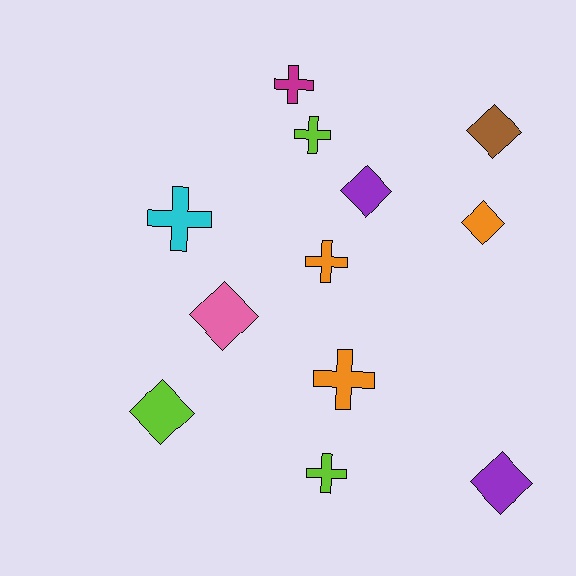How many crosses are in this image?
There are 6 crosses.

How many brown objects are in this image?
There is 1 brown object.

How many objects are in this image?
There are 12 objects.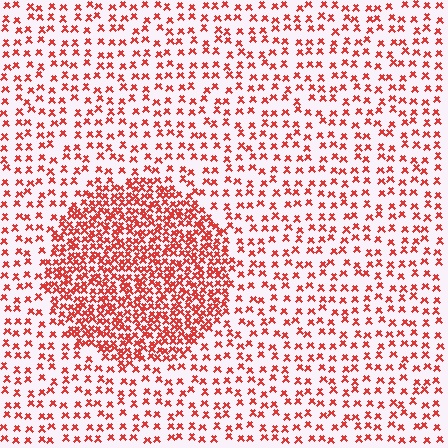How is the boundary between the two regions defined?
The boundary is defined by a change in element density (approximately 2.5x ratio). All elements are the same color, size, and shape.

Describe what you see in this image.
The image contains small red elements arranged at two different densities. A circle-shaped region is visible where the elements are more densely packed than the surrounding area.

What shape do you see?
I see a circle.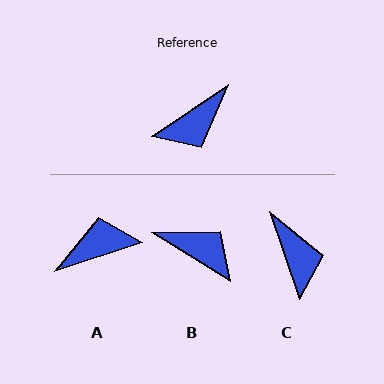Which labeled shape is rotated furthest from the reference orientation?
A, about 164 degrees away.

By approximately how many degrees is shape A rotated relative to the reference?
Approximately 164 degrees counter-clockwise.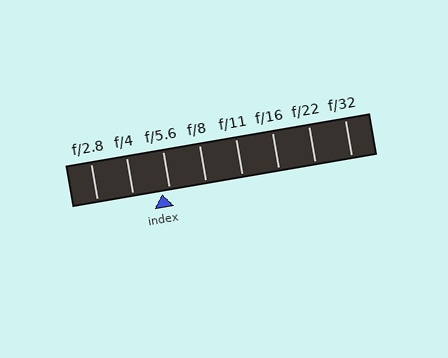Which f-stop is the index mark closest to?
The index mark is closest to f/5.6.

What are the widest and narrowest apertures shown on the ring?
The widest aperture shown is f/2.8 and the narrowest is f/32.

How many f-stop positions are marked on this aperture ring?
There are 8 f-stop positions marked.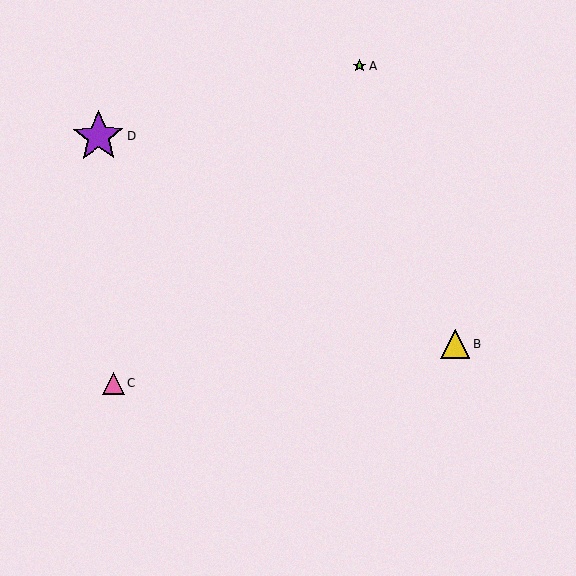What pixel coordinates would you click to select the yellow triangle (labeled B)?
Click at (455, 344) to select the yellow triangle B.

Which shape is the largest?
The purple star (labeled D) is the largest.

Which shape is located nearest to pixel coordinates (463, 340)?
The yellow triangle (labeled B) at (455, 344) is nearest to that location.